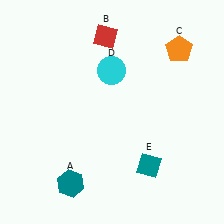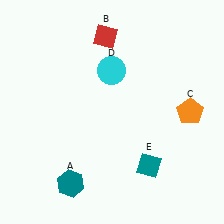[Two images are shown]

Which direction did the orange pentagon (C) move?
The orange pentagon (C) moved down.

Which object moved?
The orange pentagon (C) moved down.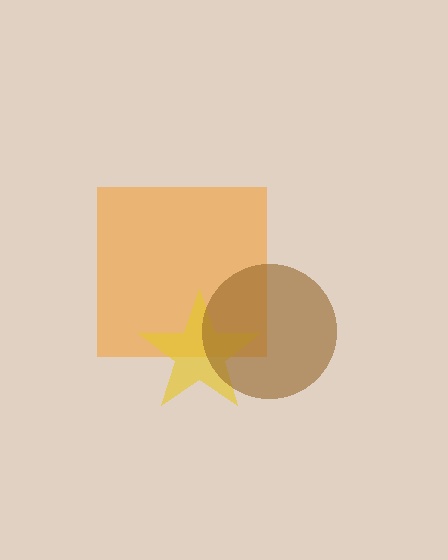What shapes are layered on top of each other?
The layered shapes are: an orange square, a yellow star, a brown circle.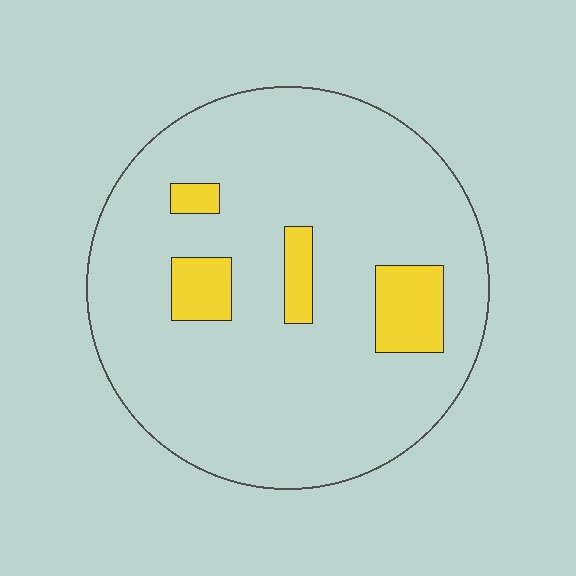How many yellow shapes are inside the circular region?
4.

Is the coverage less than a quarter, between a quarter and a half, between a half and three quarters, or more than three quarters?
Less than a quarter.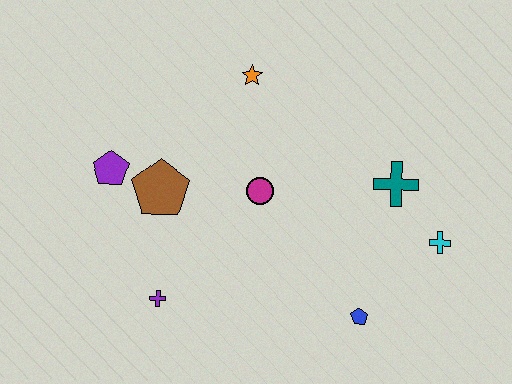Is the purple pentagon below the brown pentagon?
No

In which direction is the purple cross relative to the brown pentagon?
The purple cross is below the brown pentagon.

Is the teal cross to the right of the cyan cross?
No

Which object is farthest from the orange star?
The blue pentagon is farthest from the orange star.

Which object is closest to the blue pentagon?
The cyan cross is closest to the blue pentagon.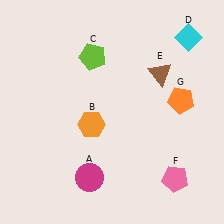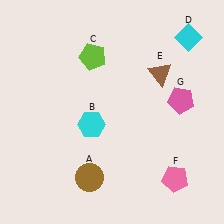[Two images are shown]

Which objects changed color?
A changed from magenta to brown. B changed from orange to cyan. G changed from orange to pink.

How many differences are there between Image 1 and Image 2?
There are 3 differences between the two images.